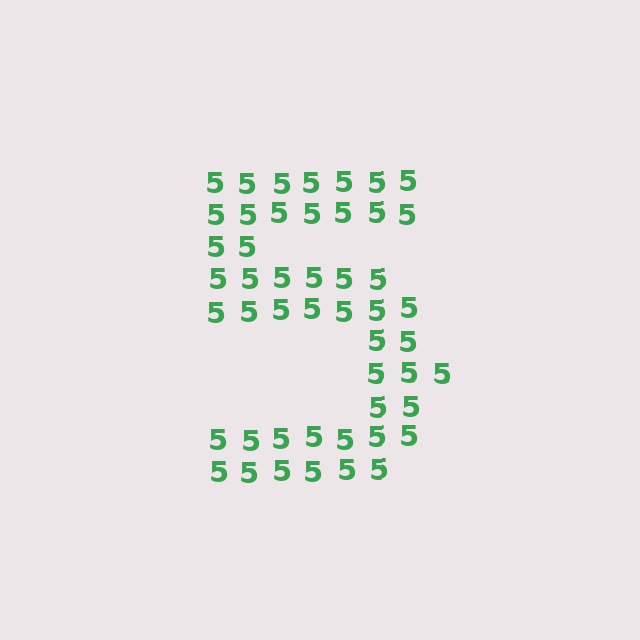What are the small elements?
The small elements are digit 5's.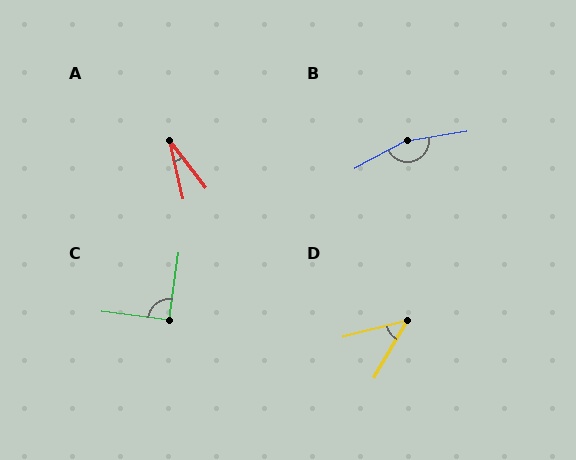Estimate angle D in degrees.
Approximately 45 degrees.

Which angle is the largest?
B, at approximately 161 degrees.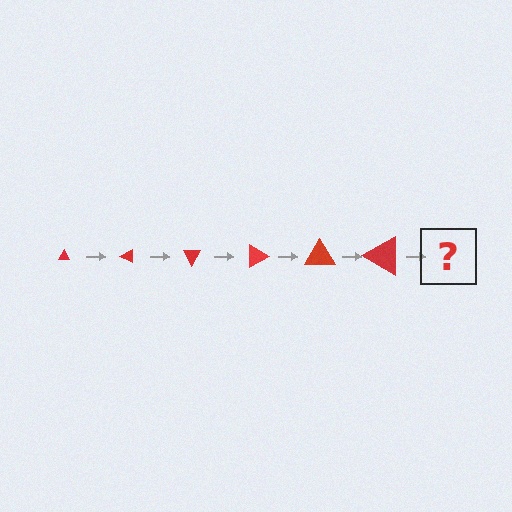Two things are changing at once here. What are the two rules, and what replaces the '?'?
The two rules are that the triangle grows larger each step and it rotates 30 degrees each step. The '?' should be a triangle, larger than the previous one and rotated 180 degrees from the start.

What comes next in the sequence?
The next element should be a triangle, larger than the previous one and rotated 180 degrees from the start.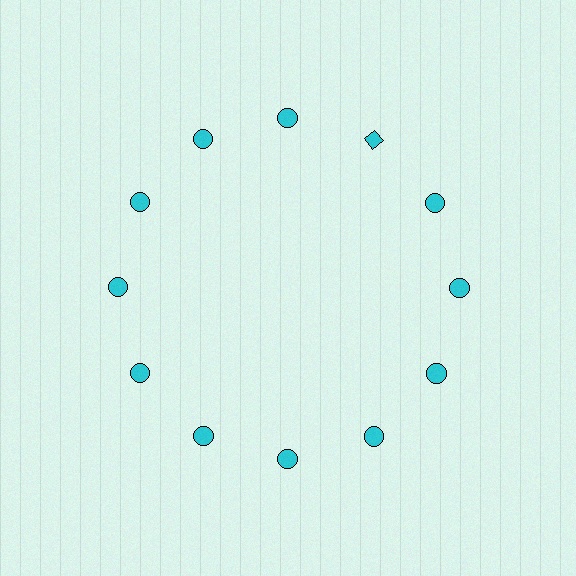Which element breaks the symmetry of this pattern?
The cyan diamond at roughly the 1 o'clock position breaks the symmetry. All other shapes are cyan circles.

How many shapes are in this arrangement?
There are 12 shapes arranged in a ring pattern.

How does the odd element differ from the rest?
It has a different shape: diamond instead of circle.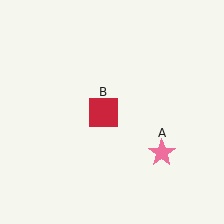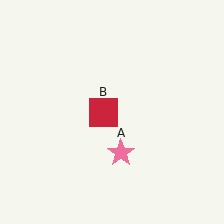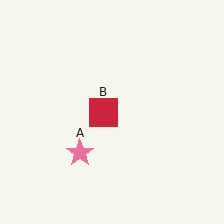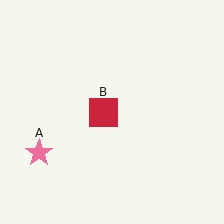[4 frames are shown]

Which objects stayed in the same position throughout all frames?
Red square (object B) remained stationary.